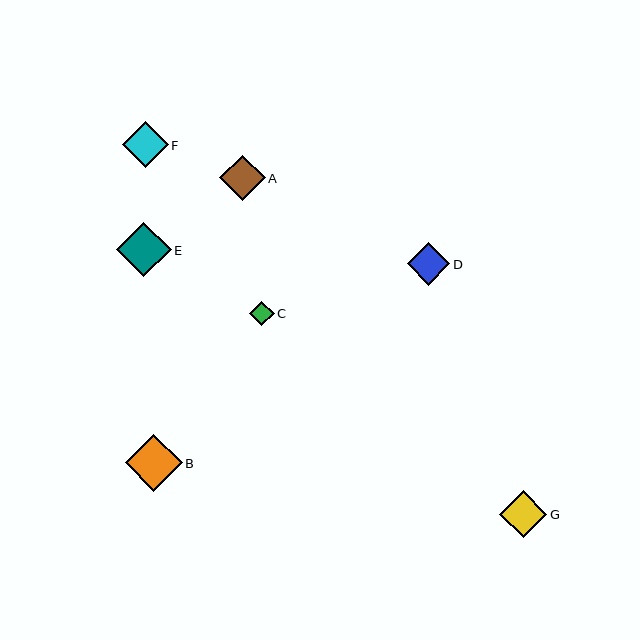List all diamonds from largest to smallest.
From largest to smallest: B, E, G, F, A, D, C.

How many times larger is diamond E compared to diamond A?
Diamond E is approximately 1.2 times the size of diamond A.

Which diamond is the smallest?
Diamond C is the smallest with a size of approximately 25 pixels.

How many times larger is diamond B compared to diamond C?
Diamond B is approximately 2.3 times the size of diamond C.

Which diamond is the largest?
Diamond B is the largest with a size of approximately 57 pixels.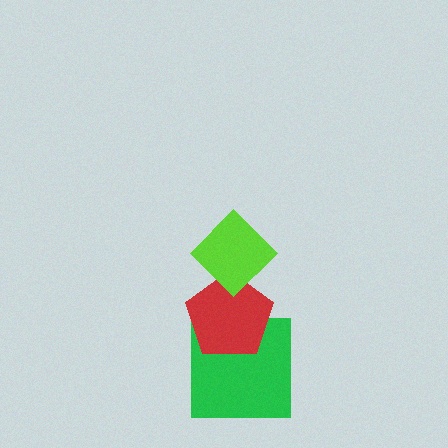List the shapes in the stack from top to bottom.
From top to bottom: the lime diamond, the red pentagon, the green square.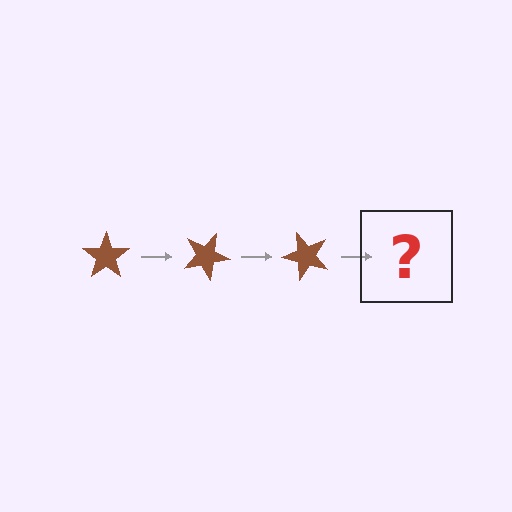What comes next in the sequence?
The next element should be a brown star rotated 75 degrees.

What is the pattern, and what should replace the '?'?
The pattern is that the star rotates 25 degrees each step. The '?' should be a brown star rotated 75 degrees.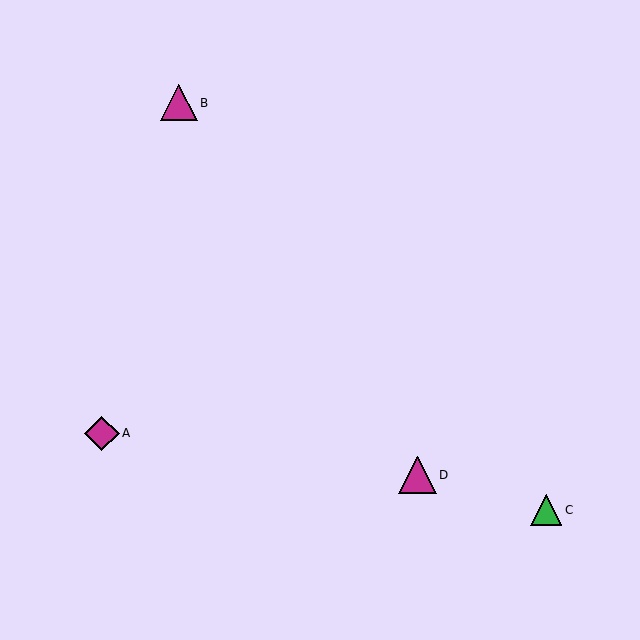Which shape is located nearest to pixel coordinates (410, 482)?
The magenta triangle (labeled D) at (418, 475) is nearest to that location.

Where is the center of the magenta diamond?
The center of the magenta diamond is at (102, 433).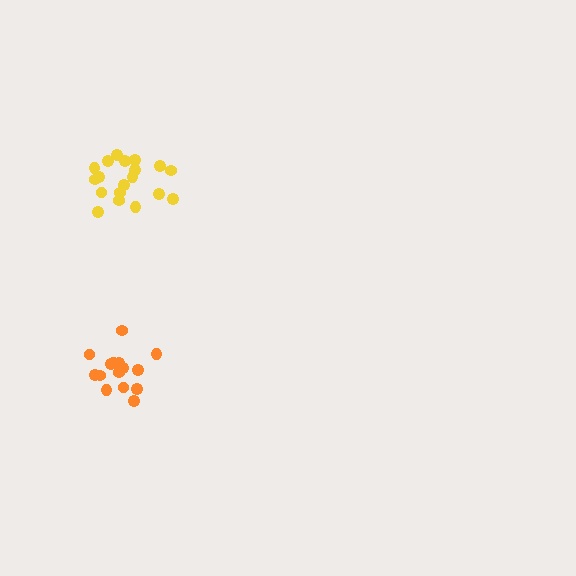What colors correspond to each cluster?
The clusters are colored: yellow, orange.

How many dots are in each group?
Group 1: 19 dots, Group 2: 15 dots (34 total).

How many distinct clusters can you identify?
There are 2 distinct clusters.